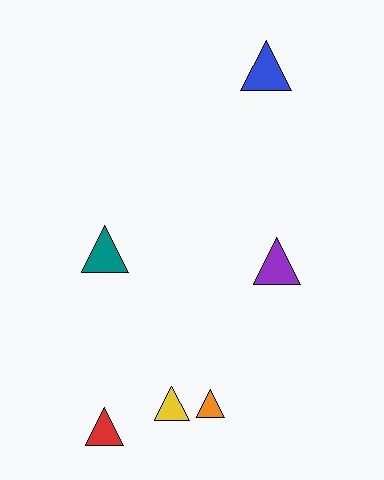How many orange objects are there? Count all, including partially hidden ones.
There is 1 orange object.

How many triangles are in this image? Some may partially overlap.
There are 6 triangles.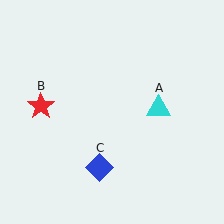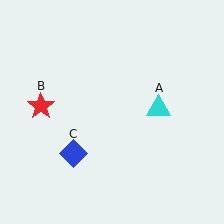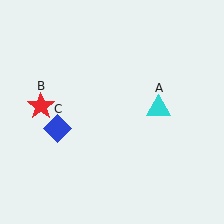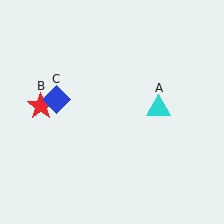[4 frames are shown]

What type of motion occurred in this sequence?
The blue diamond (object C) rotated clockwise around the center of the scene.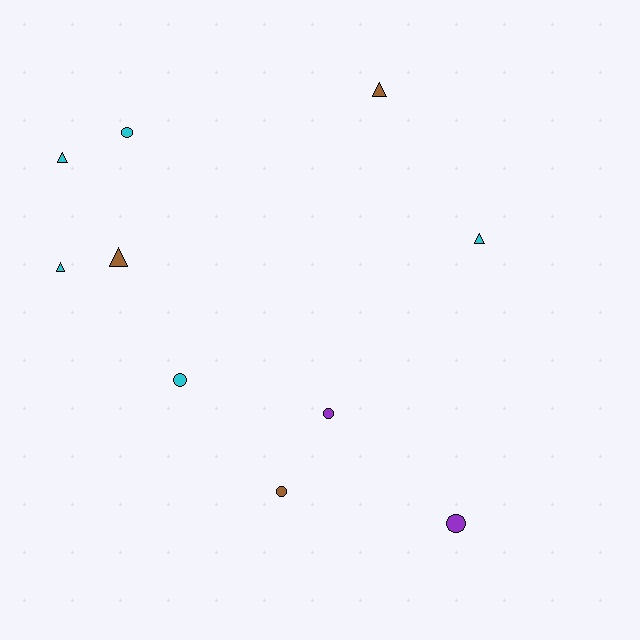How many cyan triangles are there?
There are 3 cyan triangles.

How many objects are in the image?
There are 10 objects.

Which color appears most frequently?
Cyan, with 5 objects.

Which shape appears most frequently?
Circle, with 5 objects.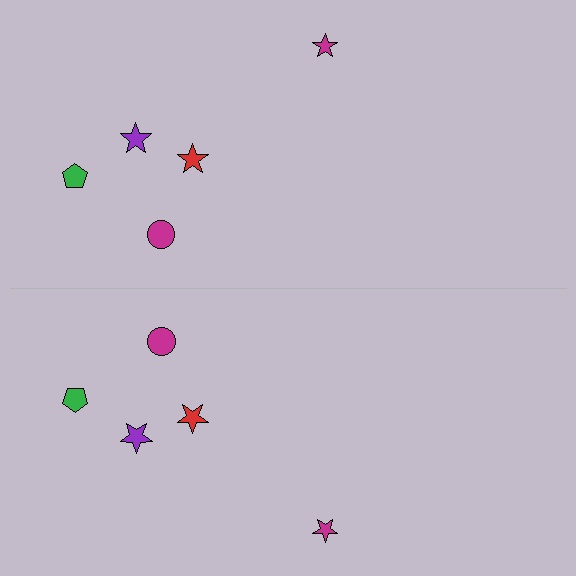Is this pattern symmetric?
Yes, this pattern has bilateral (reflection) symmetry.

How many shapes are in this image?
There are 10 shapes in this image.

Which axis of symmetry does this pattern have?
The pattern has a horizontal axis of symmetry running through the center of the image.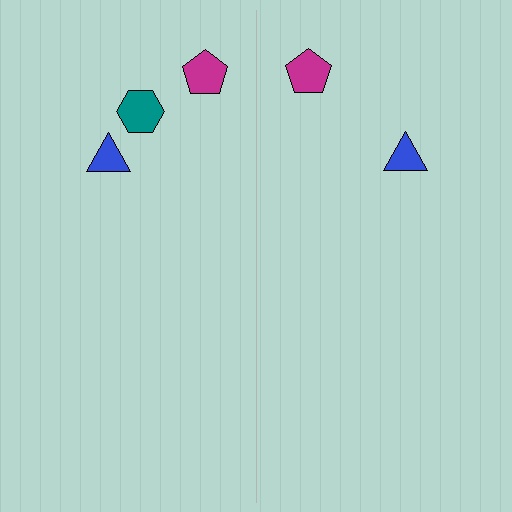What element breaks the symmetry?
A teal hexagon is missing from the right side.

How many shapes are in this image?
There are 5 shapes in this image.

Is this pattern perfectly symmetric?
No, the pattern is not perfectly symmetric. A teal hexagon is missing from the right side.